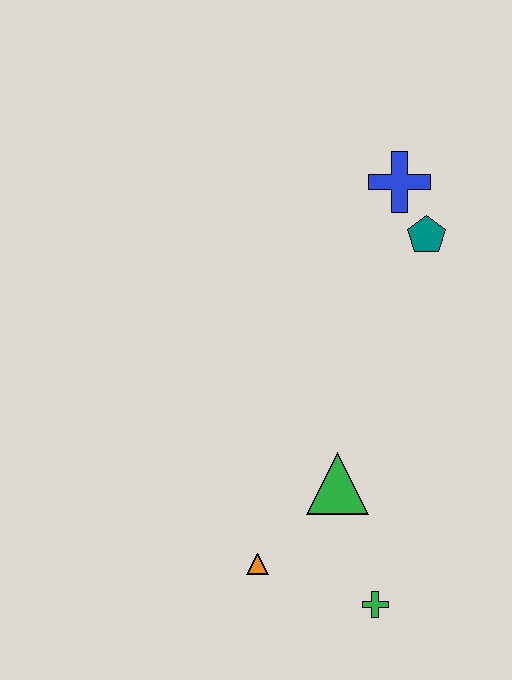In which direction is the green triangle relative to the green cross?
The green triangle is above the green cross.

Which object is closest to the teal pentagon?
The blue cross is closest to the teal pentagon.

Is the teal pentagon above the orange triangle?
Yes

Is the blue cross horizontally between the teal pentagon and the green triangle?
Yes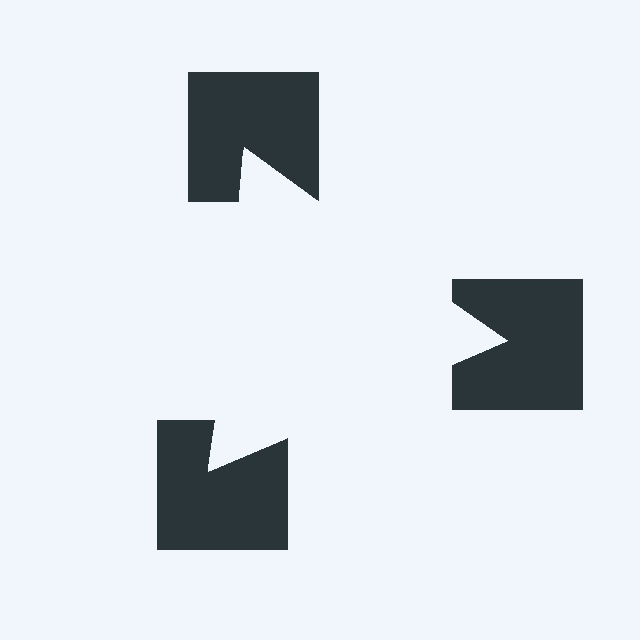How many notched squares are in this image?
There are 3 — one at each vertex of the illusory triangle.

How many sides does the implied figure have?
3 sides.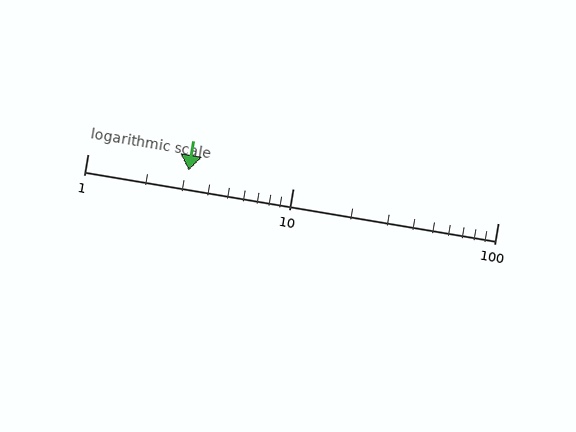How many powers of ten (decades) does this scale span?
The scale spans 2 decades, from 1 to 100.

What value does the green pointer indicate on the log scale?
The pointer indicates approximately 3.1.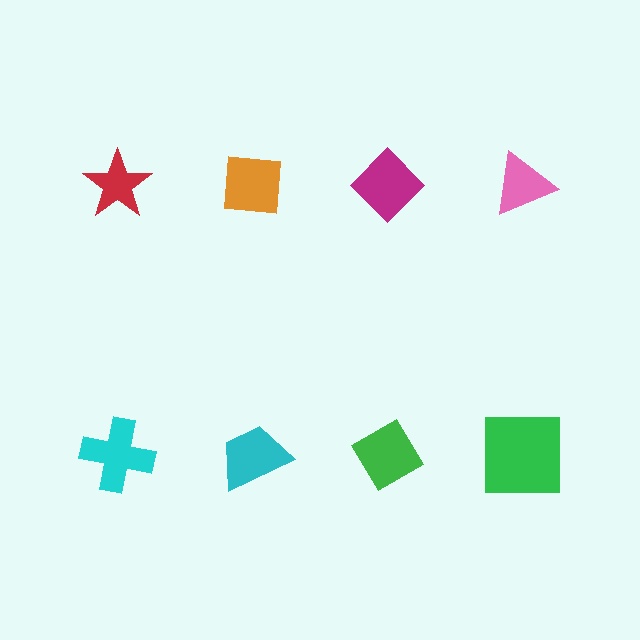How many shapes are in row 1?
4 shapes.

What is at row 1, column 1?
A red star.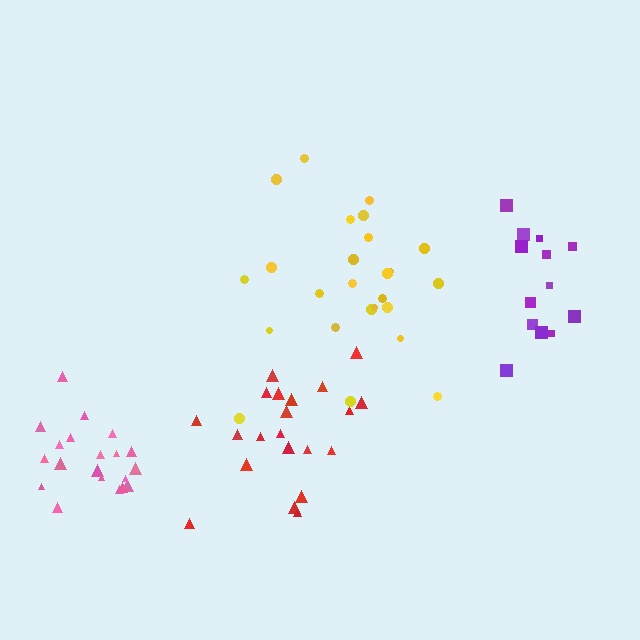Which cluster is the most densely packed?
Pink.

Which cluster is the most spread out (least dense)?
Purple.